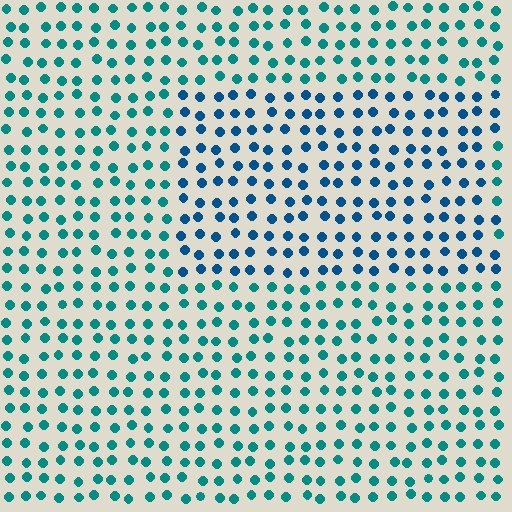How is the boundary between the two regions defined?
The boundary is defined purely by a slight shift in hue (about 30 degrees). Spacing, size, and orientation are identical on both sides.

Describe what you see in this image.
The image is filled with small teal elements in a uniform arrangement. A rectangle-shaped region is visible where the elements are tinted to a slightly different hue, forming a subtle color boundary.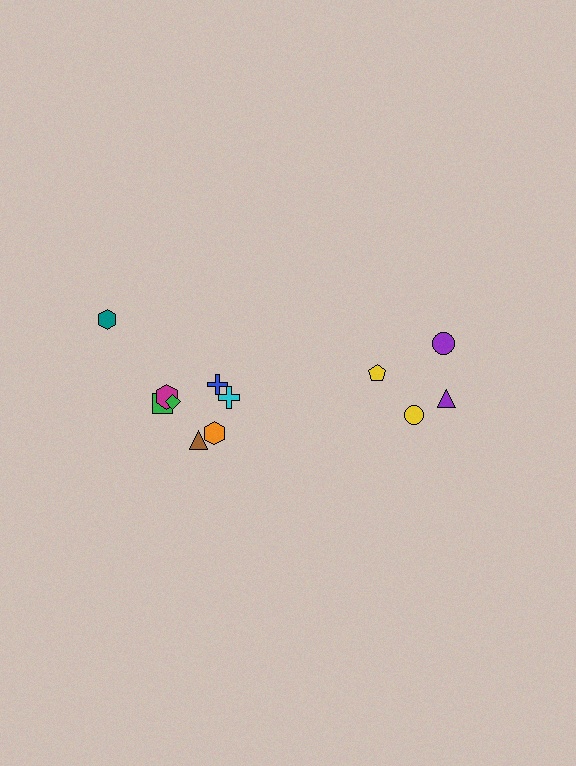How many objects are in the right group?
There are 4 objects.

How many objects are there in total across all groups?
There are 12 objects.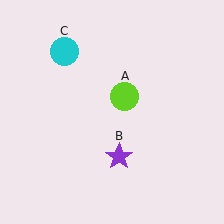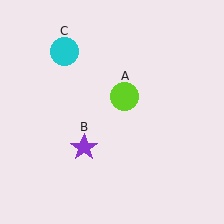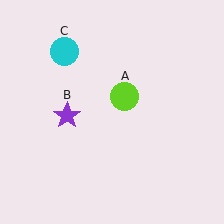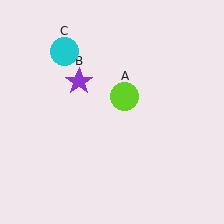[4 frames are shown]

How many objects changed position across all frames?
1 object changed position: purple star (object B).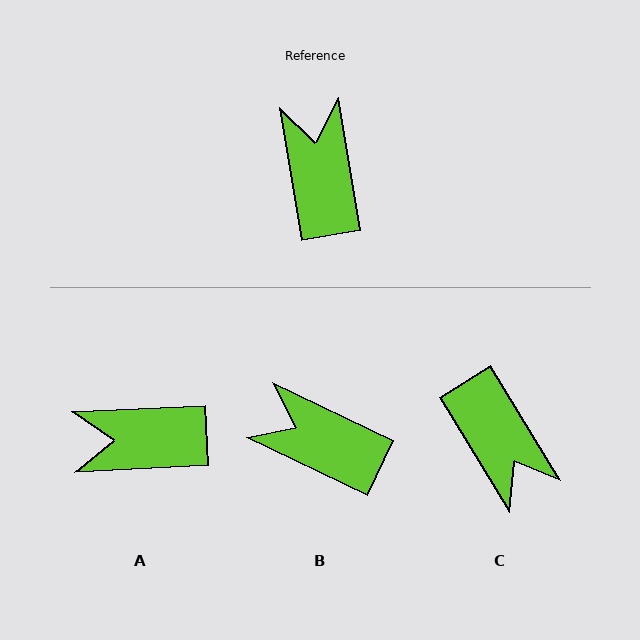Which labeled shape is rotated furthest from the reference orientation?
C, about 158 degrees away.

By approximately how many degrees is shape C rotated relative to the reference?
Approximately 158 degrees clockwise.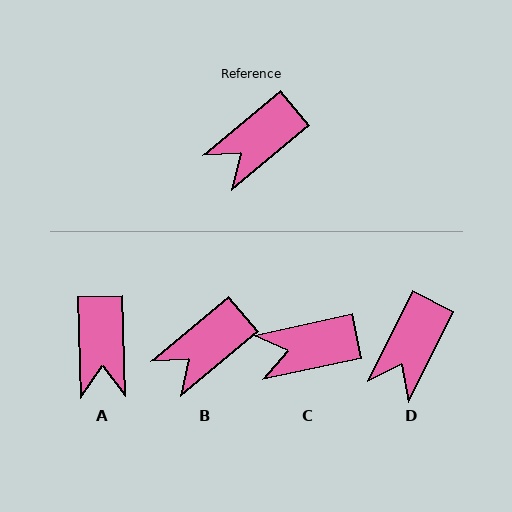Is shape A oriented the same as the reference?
No, it is off by about 52 degrees.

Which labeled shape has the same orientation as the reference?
B.